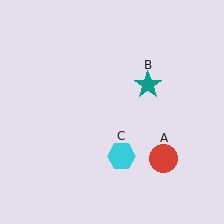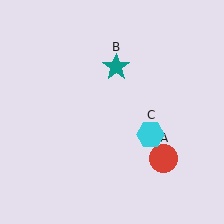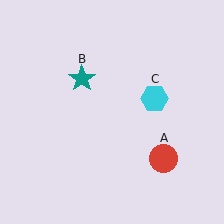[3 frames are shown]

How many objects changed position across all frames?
2 objects changed position: teal star (object B), cyan hexagon (object C).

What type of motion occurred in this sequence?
The teal star (object B), cyan hexagon (object C) rotated counterclockwise around the center of the scene.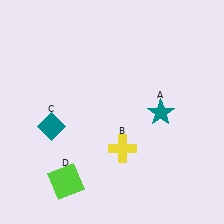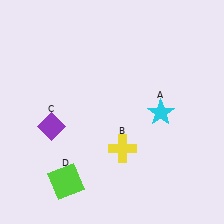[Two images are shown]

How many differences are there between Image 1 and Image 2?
There are 2 differences between the two images.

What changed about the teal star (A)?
In Image 1, A is teal. In Image 2, it changed to cyan.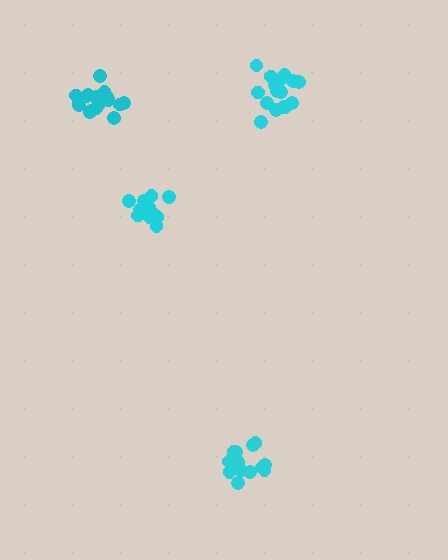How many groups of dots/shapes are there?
There are 4 groups.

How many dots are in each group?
Group 1: 15 dots, Group 2: 18 dots, Group 3: 19 dots, Group 4: 15 dots (67 total).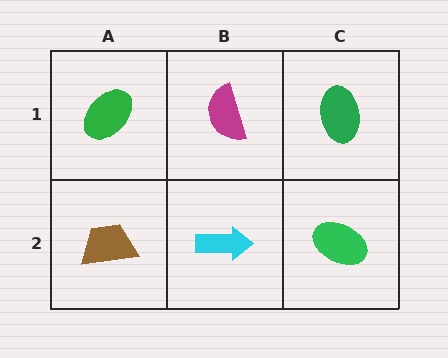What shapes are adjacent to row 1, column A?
A brown trapezoid (row 2, column A), a magenta semicircle (row 1, column B).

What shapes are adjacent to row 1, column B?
A cyan arrow (row 2, column B), a green ellipse (row 1, column A), a green ellipse (row 1, column C).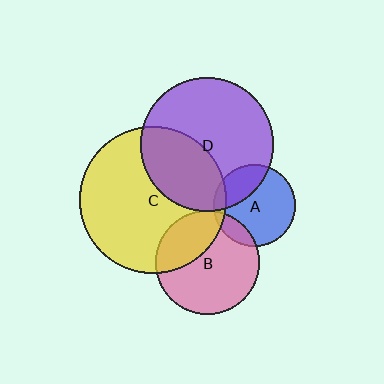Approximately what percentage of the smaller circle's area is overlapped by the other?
Approximately 10%.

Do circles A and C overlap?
Yes.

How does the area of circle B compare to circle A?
Approximately 1.6 times.